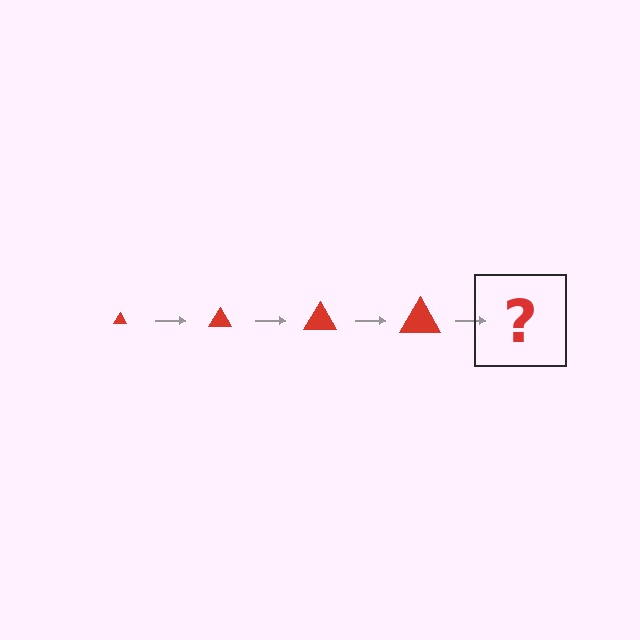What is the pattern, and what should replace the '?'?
The pattern is that the triangle gets progressively larger each step. The '?' should be a red triangle, larger than the previous one.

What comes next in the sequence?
The next element should be a red triangle, larger than the previous one.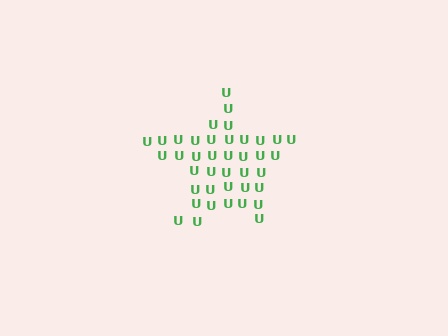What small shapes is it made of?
It is made of small letter U's.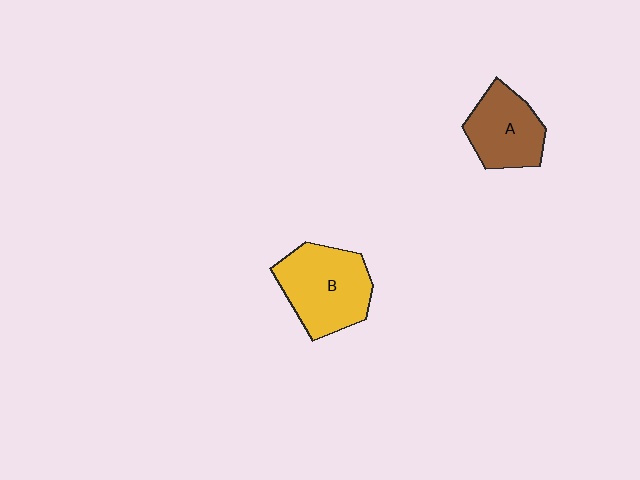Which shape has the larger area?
Shape B (yellow).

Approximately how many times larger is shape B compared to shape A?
Approximately 1.3 times.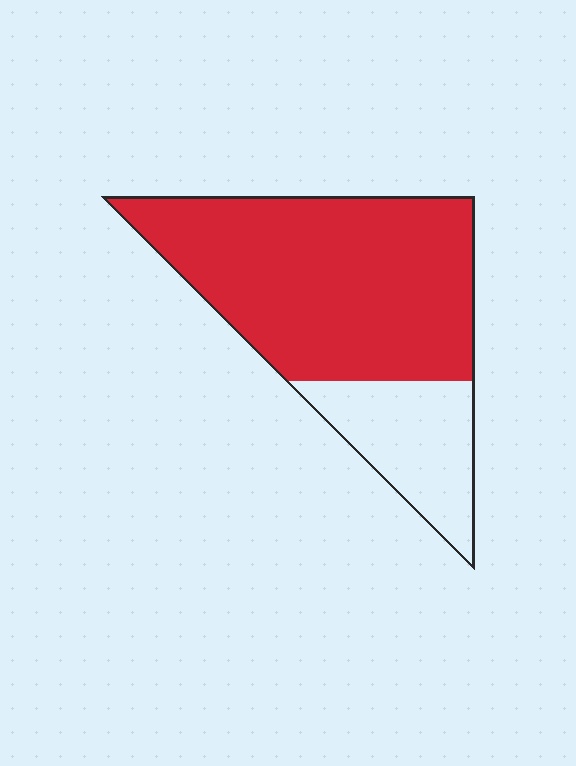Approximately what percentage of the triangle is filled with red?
Approximately 75%.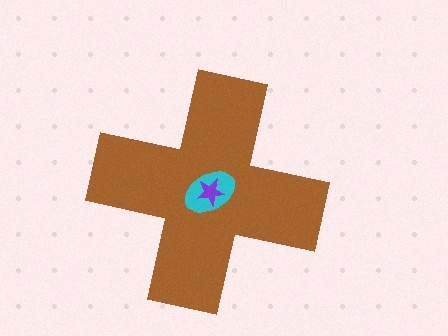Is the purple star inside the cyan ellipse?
Yes.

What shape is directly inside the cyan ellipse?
The purple star.